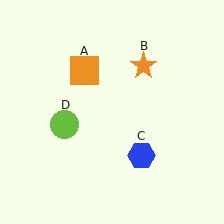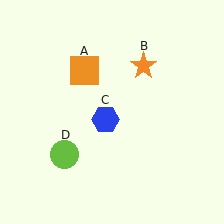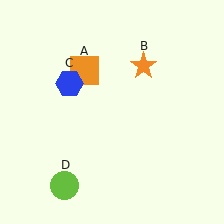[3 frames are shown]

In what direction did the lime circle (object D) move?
The lime circle (object D) moved down.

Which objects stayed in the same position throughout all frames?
Orange square (object A) and orange star (object B) remained stationary.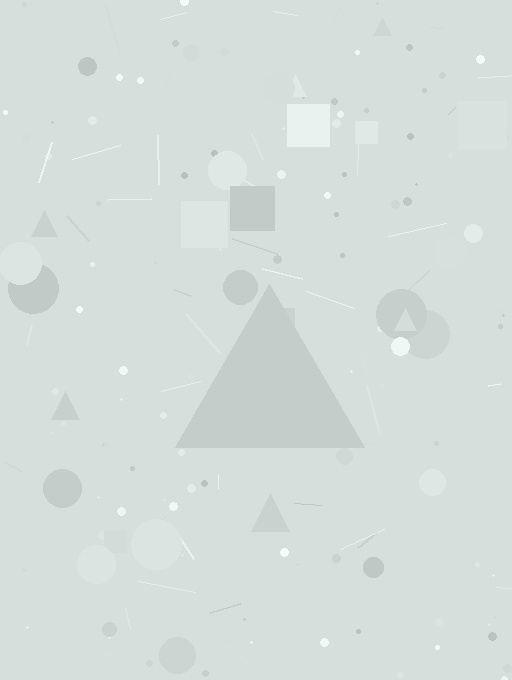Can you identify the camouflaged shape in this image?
The camouflaged shape is a triangle.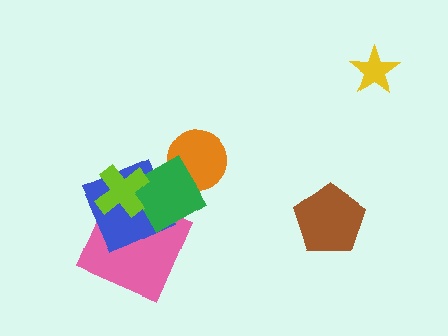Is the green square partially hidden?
Yes, it is partially covered by another shape.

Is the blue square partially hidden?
Yes, it is partially covered by another shape.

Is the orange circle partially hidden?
Yes, it is partially covered by another shape.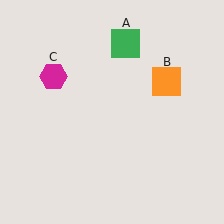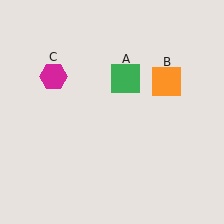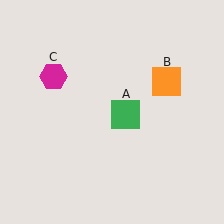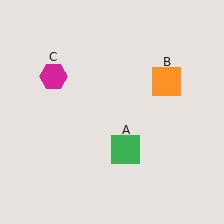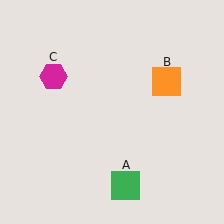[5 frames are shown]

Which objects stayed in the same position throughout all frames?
Orange square (object B) and magenta hexagon (object C) remained stationary.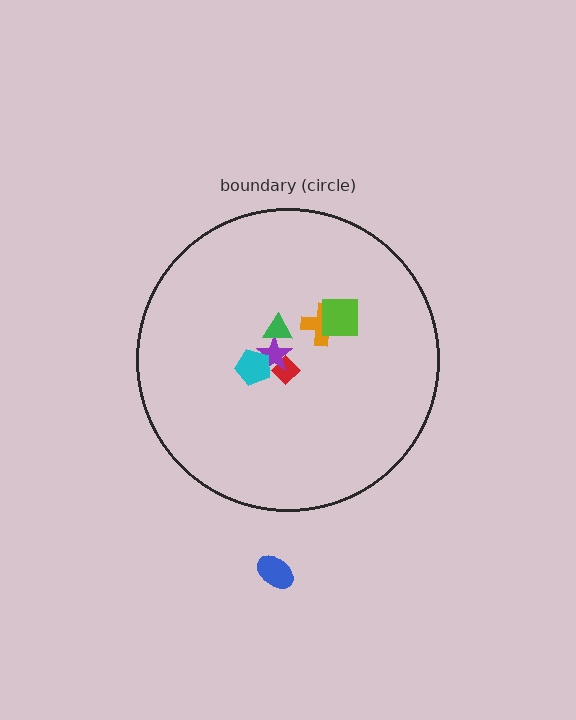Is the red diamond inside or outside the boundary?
Inside.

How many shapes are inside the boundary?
6 inside, 1 outside.